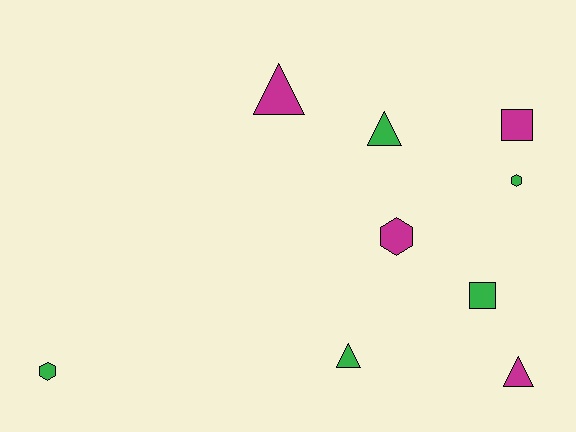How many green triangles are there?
There are 2 green triangles.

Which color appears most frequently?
Green, with 5 objects.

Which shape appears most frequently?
Triangle, with 4 objects.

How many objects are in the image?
There are 9 objects.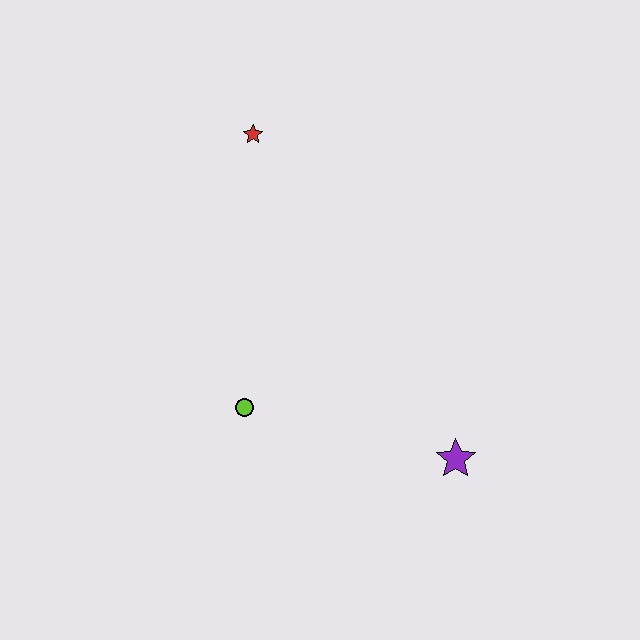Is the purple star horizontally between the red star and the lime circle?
No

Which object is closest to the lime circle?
The purple star is closest to the lime circle.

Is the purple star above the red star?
No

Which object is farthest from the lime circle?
The red star is farthest from the lime circle.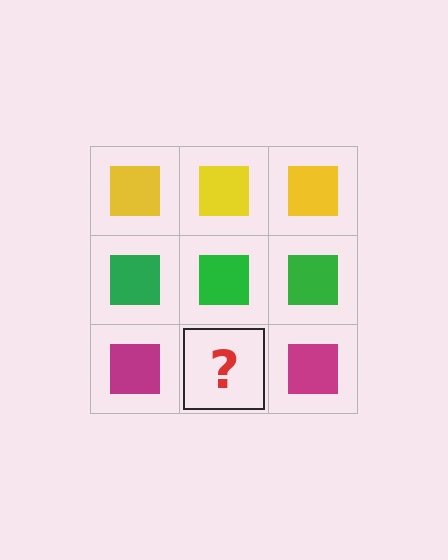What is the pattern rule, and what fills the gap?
The rule is that each row has a consistent color. The gap should be filled with a magenta square.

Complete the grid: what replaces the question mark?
The question mark should be replaced with a magenta square.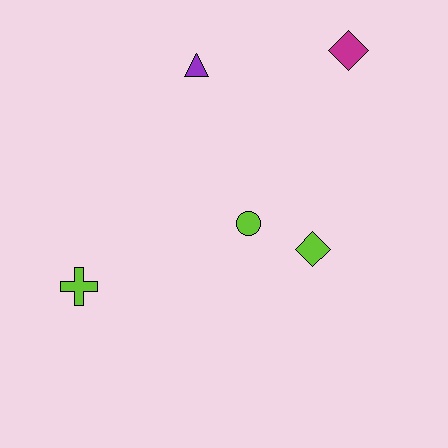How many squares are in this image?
There are no squares.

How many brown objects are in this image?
There are no brown objects.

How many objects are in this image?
There are 5 objects.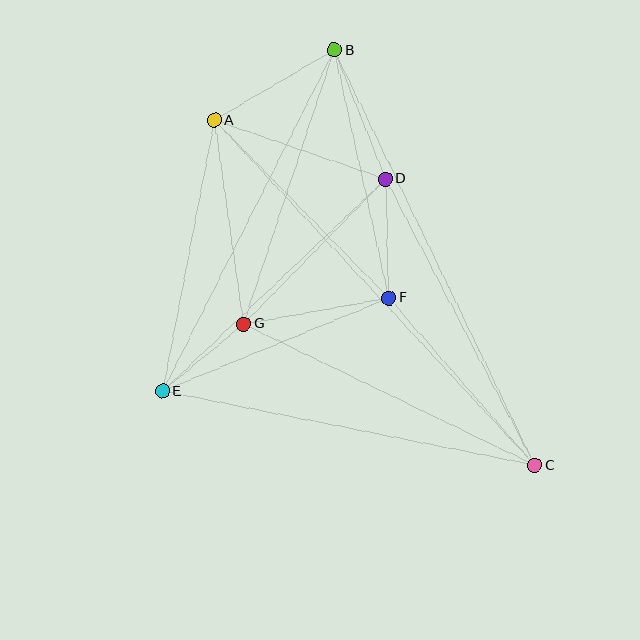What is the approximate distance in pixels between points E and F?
The distance between E and F is approximately 245 pixels.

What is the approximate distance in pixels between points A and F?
The distance between A and F is approximately 249 pixels.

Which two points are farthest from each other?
Points A and C are farthest from each other.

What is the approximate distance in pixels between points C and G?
The distance between C and G is approximately 324 pixels.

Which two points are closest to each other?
Points E and G are closest to each other.